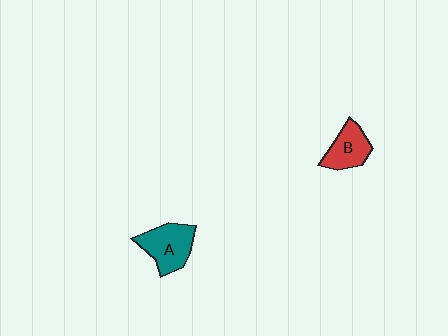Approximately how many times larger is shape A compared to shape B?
Approximately 1.3 times.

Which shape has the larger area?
Shape A (teal).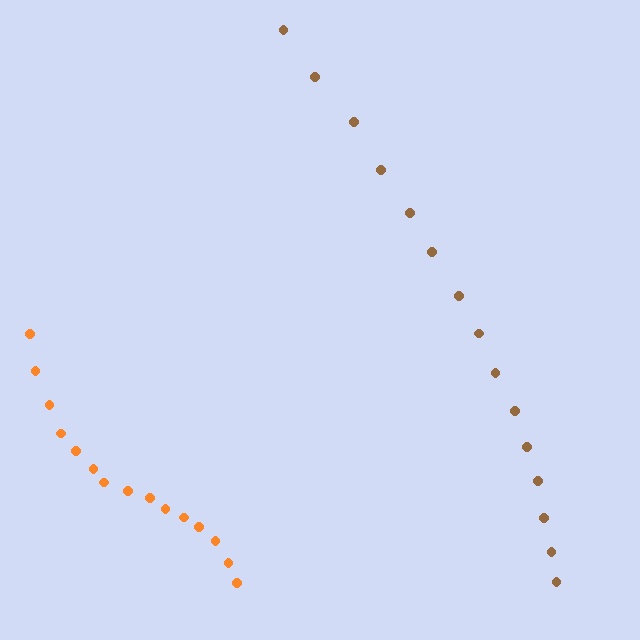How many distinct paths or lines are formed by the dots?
There are 2 distinct paths.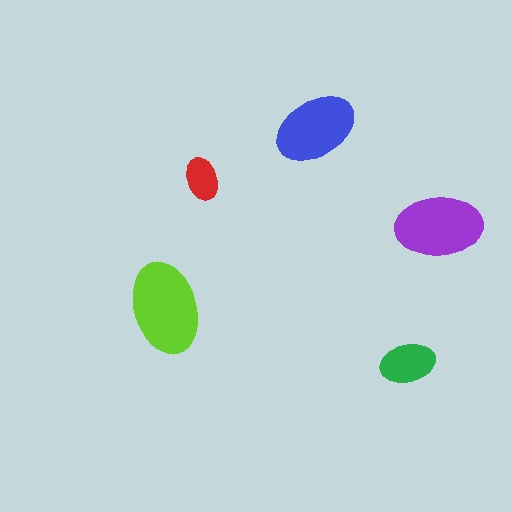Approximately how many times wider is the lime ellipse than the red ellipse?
About 2 times wider.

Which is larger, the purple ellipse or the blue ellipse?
The purple one.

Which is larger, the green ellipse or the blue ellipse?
The blue one.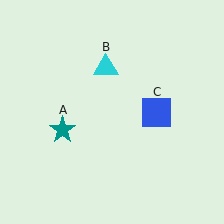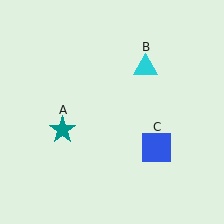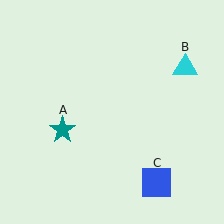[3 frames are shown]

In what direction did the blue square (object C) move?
The blue square (object C) moved down.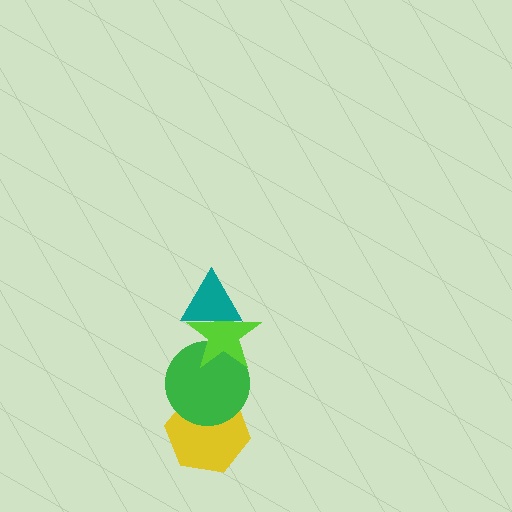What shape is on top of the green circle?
The lime star is on top of the green circle.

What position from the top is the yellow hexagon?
The yellow hexagon is 4th from the top.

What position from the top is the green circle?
The green circle is 3rd from the top.